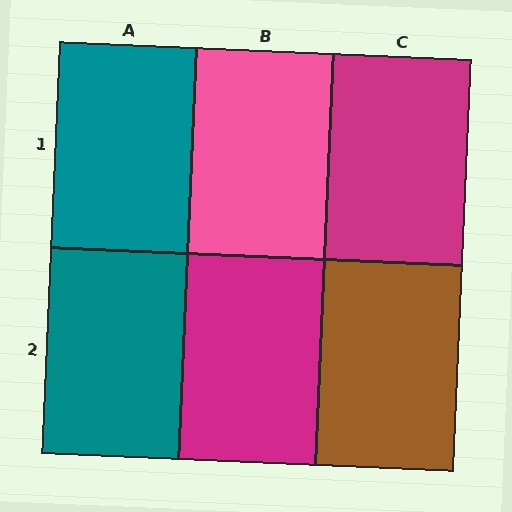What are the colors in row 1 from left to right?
Teal, pink, magenta.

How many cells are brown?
1 cell is brown.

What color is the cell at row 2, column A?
Teal.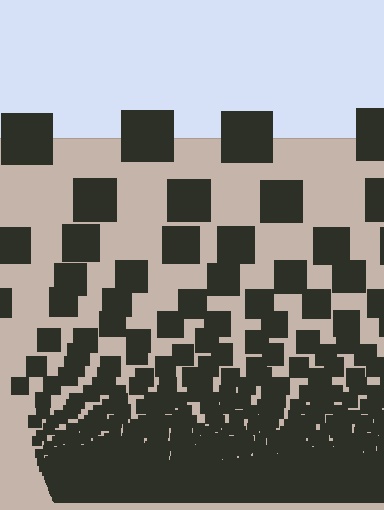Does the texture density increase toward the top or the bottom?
Density increases toward the bottom.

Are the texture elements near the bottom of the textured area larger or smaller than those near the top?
Smaller. The gradient is inverted — elements near the bottom are smaller and denser.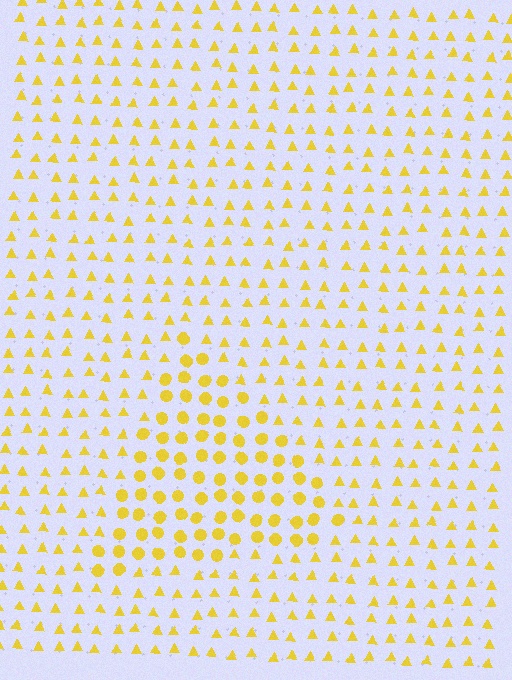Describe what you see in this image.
The image is filled with small yellow elements arranged in a uniform grid. A triangle-shaped region contains circles, while the surrounding area contains triangles. The boundary is defined purely by the change in element shape.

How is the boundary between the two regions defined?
The boundary is defined by a change in element shape: circles inside vs. triangles outside. All elements share the same color and spacing.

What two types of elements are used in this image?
The image uses circles inside the triangle region and triangles outside it.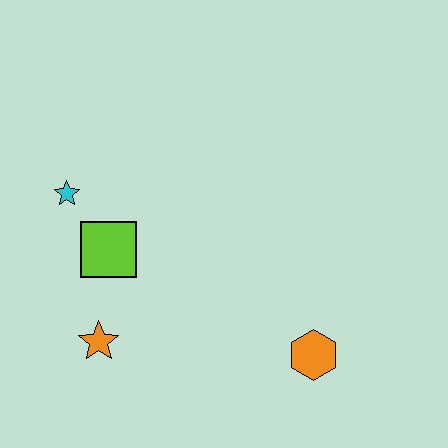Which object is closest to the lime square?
The cyan star is closest to the lime square.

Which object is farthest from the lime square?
The orange hexagon is farthest from the lime square.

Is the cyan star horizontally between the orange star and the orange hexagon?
No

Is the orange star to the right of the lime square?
No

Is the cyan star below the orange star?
No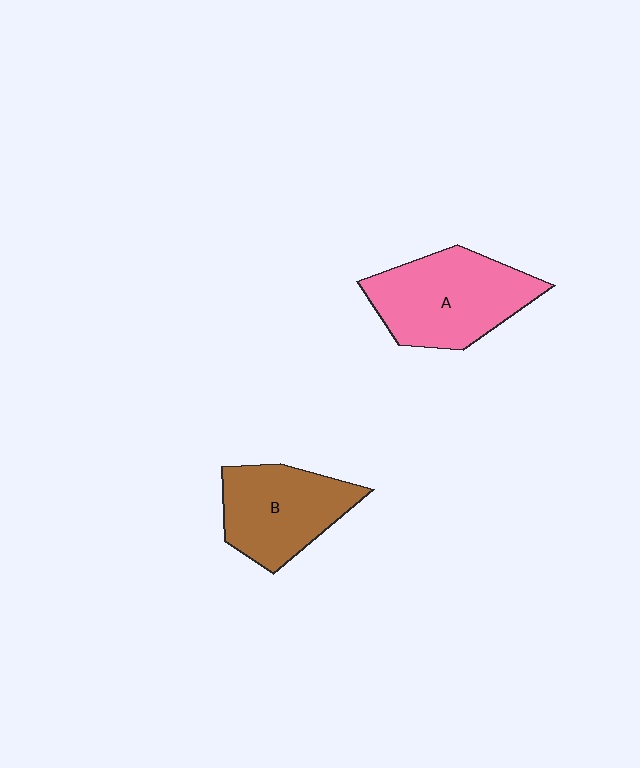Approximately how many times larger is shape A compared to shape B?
Approximately 1.2 times.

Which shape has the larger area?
Shape A (pink).